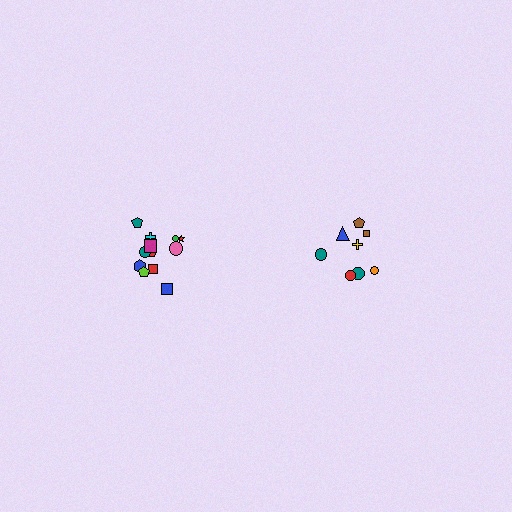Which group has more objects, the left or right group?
The left group.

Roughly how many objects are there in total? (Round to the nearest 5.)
Roughly 20 objects in total.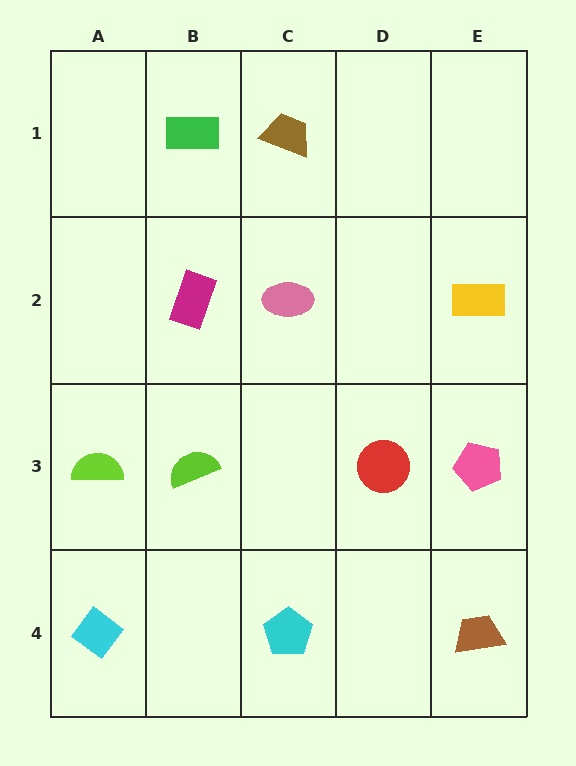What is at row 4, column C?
A cyan pentagon.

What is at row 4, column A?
A cyan diamond.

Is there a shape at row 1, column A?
No, that cell is empty.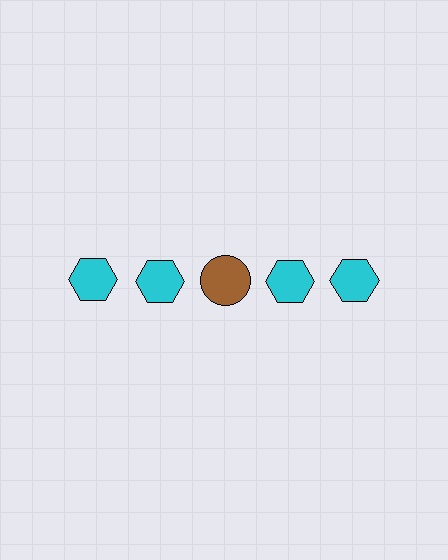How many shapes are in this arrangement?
There are 5 shapes arranged in a grid pattern.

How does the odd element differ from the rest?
It differs in both color (brown instead of cyan) and shape (circle instead of hexagon).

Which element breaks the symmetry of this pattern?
The brown circle in the top row, center column breaks the symmetry. All other shapes are cyan hexagons.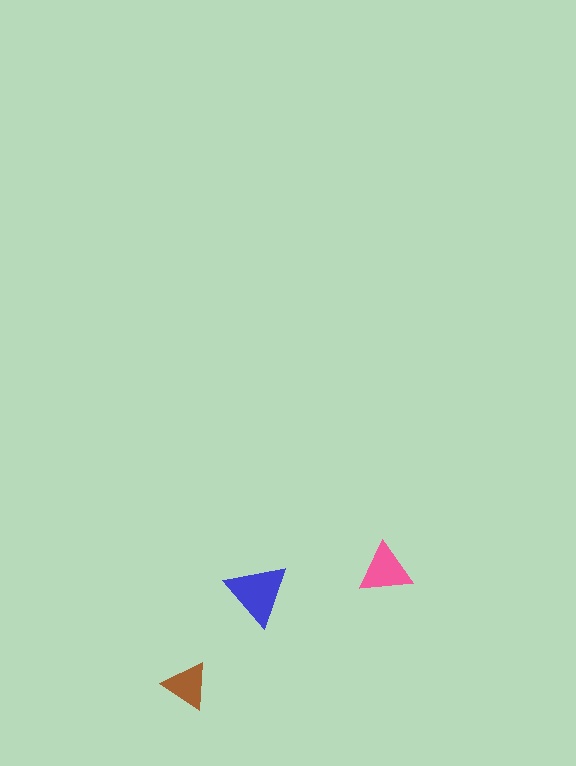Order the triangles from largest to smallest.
the blue one, the pink one, the brown one.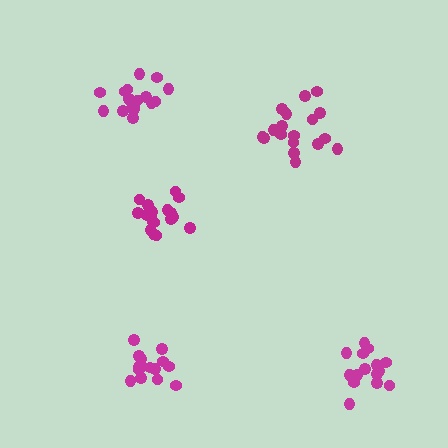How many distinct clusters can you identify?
There are 5 distinct clusters.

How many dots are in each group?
Group 1: 19 dots, Group 2: 15 dots, Group 3: 18 dots, Group 4: 15 dots, Group 5: 17 dots (84 total).